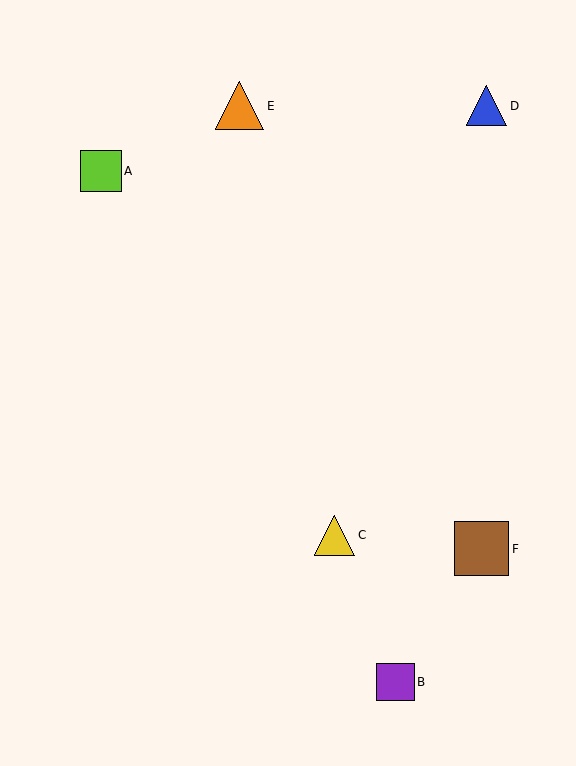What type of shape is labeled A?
Shape A is a lime square.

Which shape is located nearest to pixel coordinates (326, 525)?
The yellow triangle (labeled C) at (335, 535) is nearest to that location.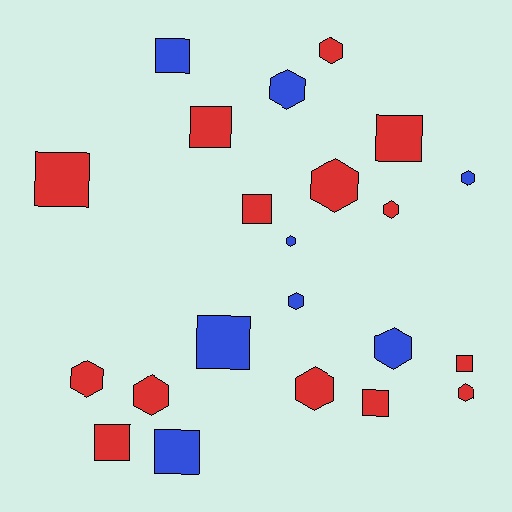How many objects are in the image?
There are 22 objects.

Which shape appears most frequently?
Hexagon, with 12 objects.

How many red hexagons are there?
There are 7 red hexagons.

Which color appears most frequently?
Red, with 14 objects.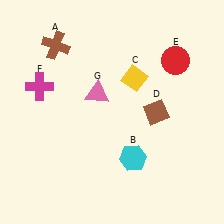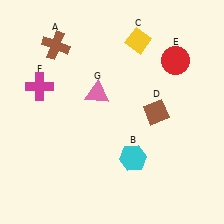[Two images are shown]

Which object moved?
The yellow diamond (C) moved up.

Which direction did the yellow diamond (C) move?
The yellow diamond (C) moved up.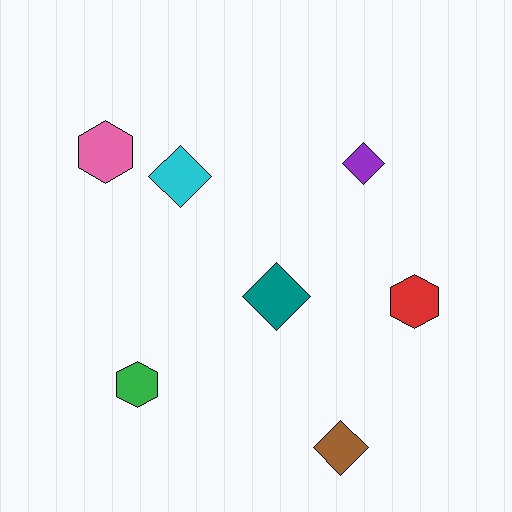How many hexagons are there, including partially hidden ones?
There are 3 hexagons.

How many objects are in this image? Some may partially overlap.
There are 7 objects.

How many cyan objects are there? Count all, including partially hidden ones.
There is 1 cyan object.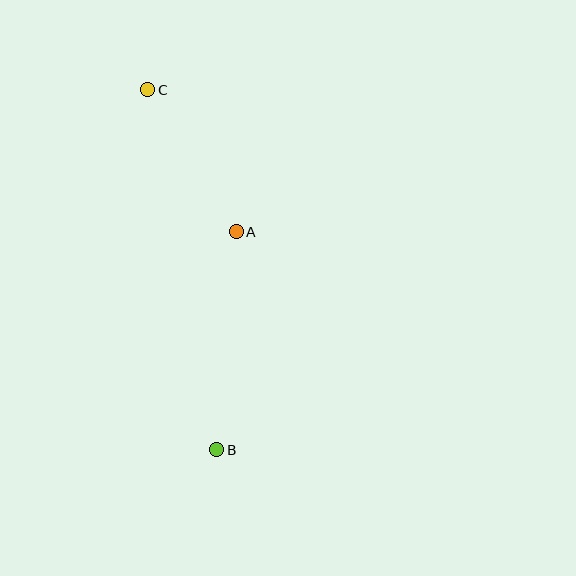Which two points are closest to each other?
Points A and C are closest to each other.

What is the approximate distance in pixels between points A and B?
The distance between A and B is approximately 219 pixels.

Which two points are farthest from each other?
Points B and C are farthest from each other.